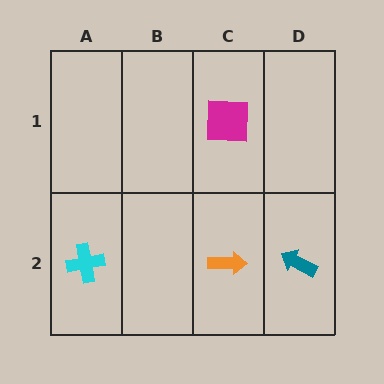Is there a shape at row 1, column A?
No, that cell is empty.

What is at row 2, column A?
A cyan cross.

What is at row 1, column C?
A magenta square.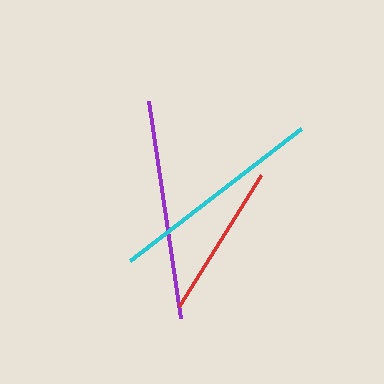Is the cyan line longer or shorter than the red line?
The cyan line is longer than the red line.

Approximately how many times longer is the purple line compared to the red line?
The purple line is approximately 1.4 times the length of the red line.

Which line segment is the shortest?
The red line is the shortest at approximately 155 pixels.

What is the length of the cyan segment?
The cyan segment is approximately 216 pixels long.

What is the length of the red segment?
The red segment is approximately 155 pixels long.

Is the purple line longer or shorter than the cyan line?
The purple line is longer than the cyan line.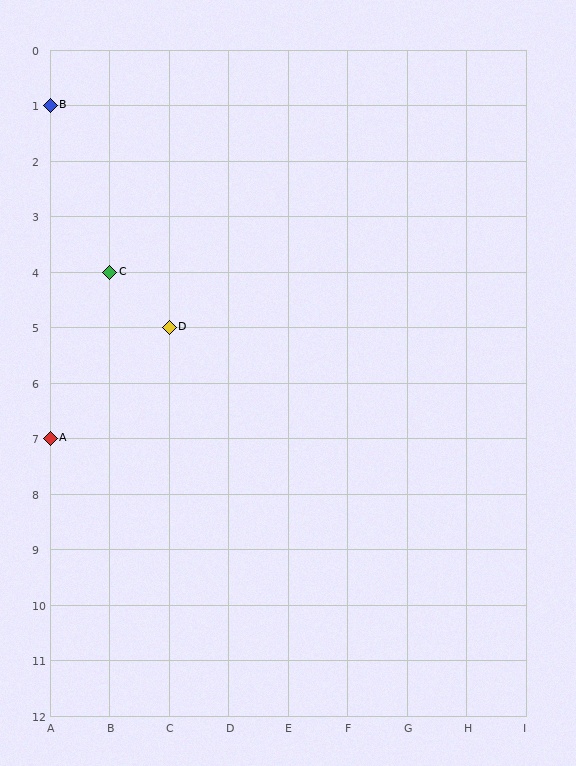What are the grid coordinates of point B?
Point B is at grid coordinates (A, 1).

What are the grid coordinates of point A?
Point A is at grid coordinates (A, 7).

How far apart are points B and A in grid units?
Points B and A are 6 rows apart.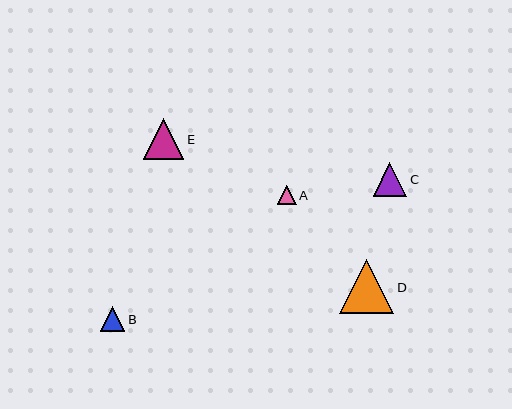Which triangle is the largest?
Triangle D is the largest with a size of approximately 54 pixels.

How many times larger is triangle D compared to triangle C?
Triangle D is approximately 1.6 times the size of triangle C.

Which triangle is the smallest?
Triangle A is the smallest with a size of approximately 19 pixels.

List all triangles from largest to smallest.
From largest to smallest: D, E, C, B, A.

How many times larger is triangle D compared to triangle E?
Triangle D is approximately 1.3 times the size of triangle E.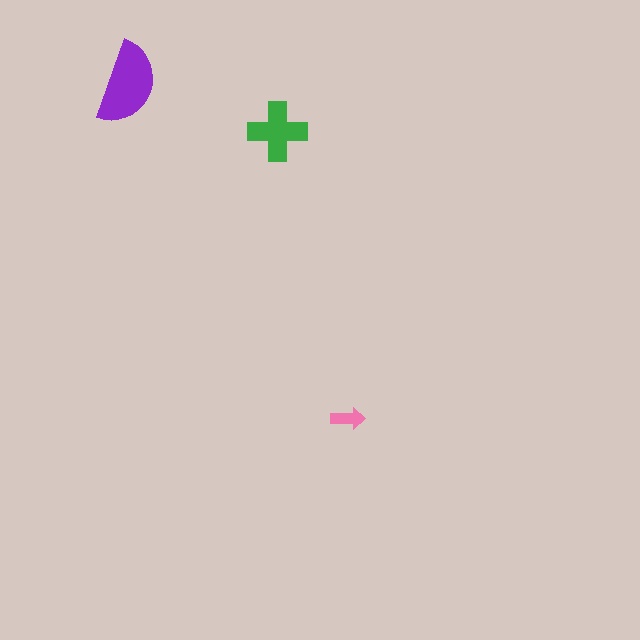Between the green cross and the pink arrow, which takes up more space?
The green cross.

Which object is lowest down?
The pink arrow is bottommost.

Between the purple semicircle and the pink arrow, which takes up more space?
The purple semicircle.